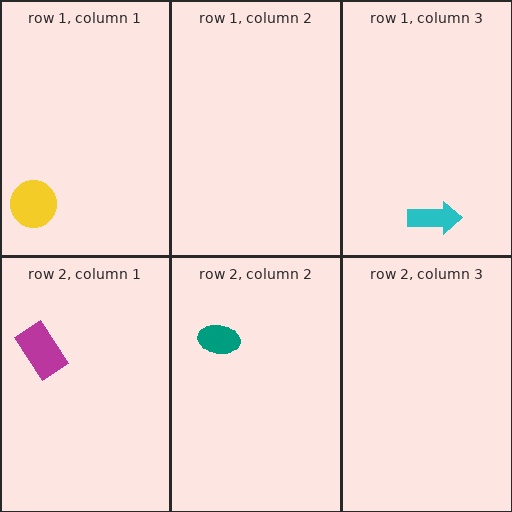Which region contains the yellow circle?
The row 1, column 1 region.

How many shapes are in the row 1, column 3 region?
1.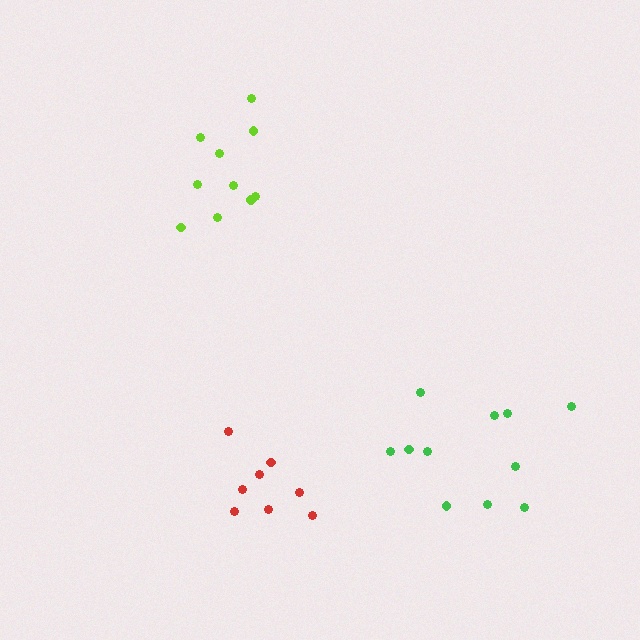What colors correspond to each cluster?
The clusters are colored: lime, red, green.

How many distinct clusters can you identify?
There are 3 distinct clusters.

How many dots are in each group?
Group 1: 10 dots, Group 2: 8 dots, Group 3: 11 dots (29 total).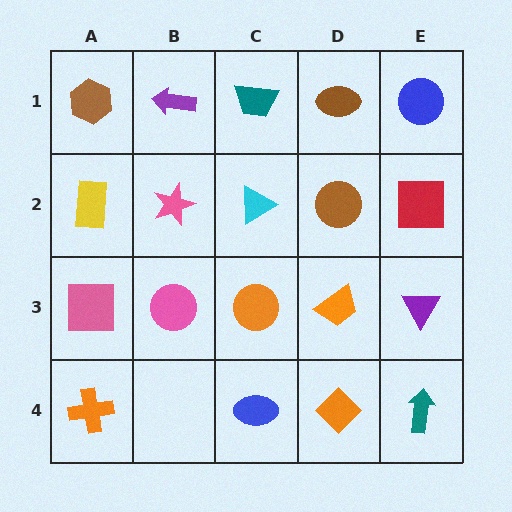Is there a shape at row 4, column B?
No, that cell is empty.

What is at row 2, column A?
A yellow rectangle.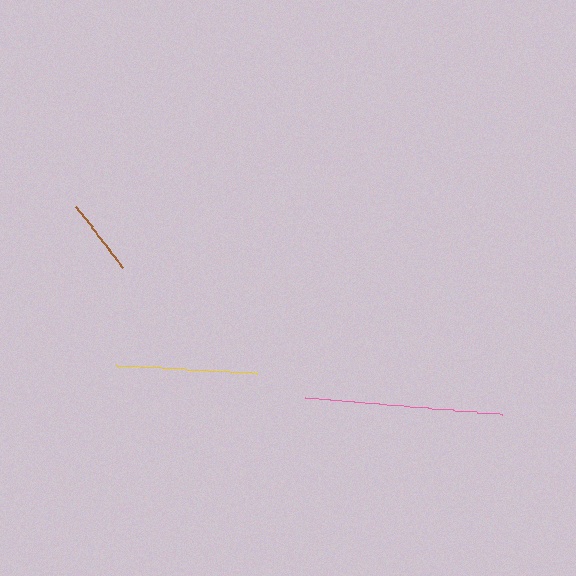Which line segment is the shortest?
The brown line is the shortest at approximately 77 pixels.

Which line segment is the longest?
The pink line is the longest at approximately 198 pixels.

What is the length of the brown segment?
The brown segment is approximately 77 pixels long.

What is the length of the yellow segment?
The yellow segment is approximately 141 pixels long.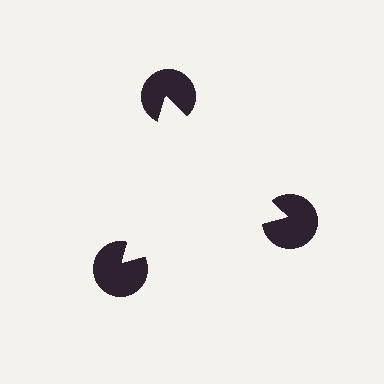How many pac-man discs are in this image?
There are 3 — one at each vertex of the illusory triangle.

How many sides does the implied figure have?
3 sides.